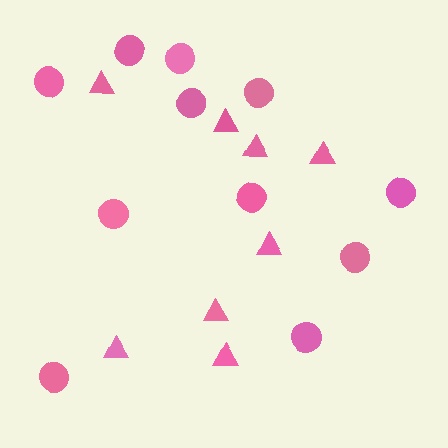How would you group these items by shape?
There are 2 groups: one group of triangles (8) and one group of circles (11).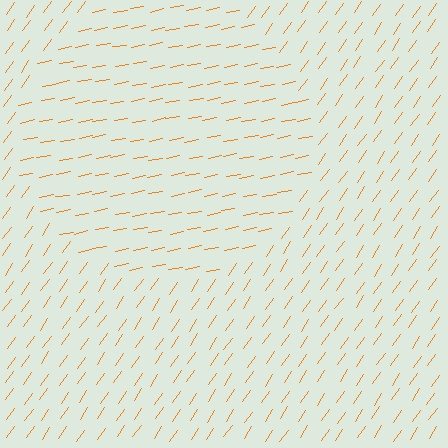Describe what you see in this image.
The image is filled with small orange line segments. A circle region in the image has lines oriented differently from the surrounding lines, creating a visible texture boundary.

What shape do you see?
I see a circle.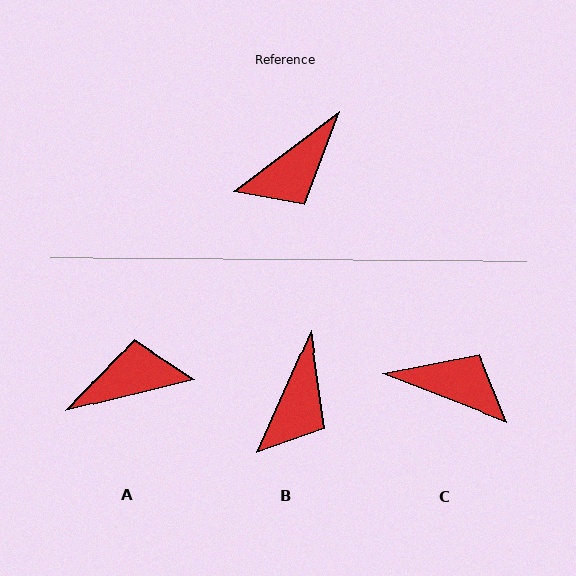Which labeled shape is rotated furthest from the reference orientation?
A, about 157 degrees away.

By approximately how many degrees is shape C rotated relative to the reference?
Approximately 122 degrees counter-clockwise.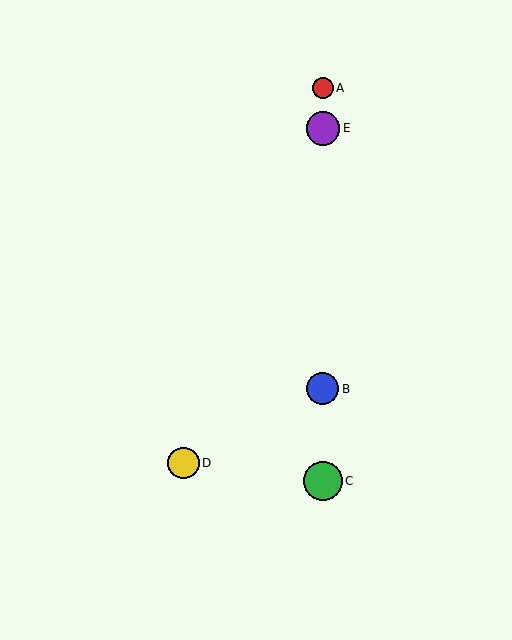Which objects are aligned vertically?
Objects A, B, C, E are aligned vertically.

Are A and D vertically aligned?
No, A is at x≈323 and D is at x≈183.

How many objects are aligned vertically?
4 objects (A, B, C, E) are aligned vertically.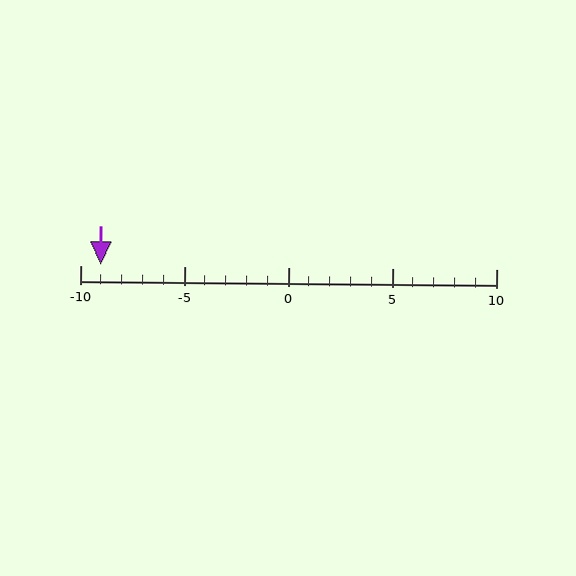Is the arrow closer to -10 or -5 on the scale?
The arrow is closer to -10.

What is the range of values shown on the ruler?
The ruler shows values from -10 to 10.